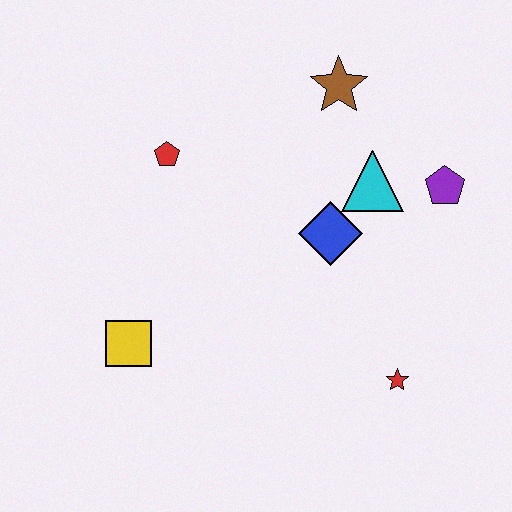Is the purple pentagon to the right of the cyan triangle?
Yes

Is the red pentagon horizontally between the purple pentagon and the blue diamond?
No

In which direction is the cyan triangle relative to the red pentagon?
The cyan triangle is to the right of the red pentagon.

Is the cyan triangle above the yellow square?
Yes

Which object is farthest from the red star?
The red pentagon is farthest from the red star.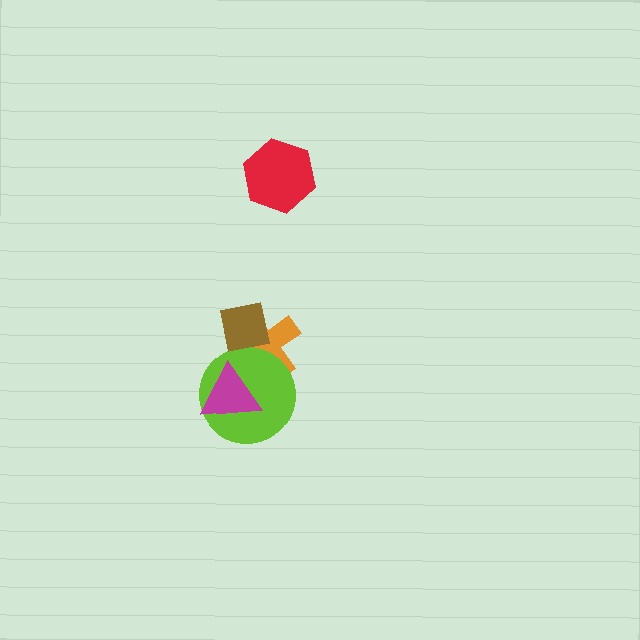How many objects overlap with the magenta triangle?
2 objects overlap with the magenta triangle.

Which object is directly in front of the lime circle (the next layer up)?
The magenta triangle is directly in front of the lime circle.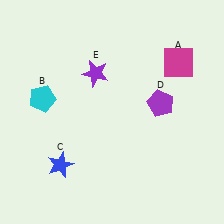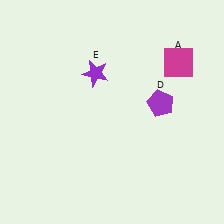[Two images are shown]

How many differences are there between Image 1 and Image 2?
There are 2 differences between the two images.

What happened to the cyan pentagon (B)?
The cyan pentagon (B) was removed in Image 2. It was in the top-left area of Image 1.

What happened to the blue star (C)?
The blue star (C) was removed in Image 2. It was in the bottom-left area of Image 1.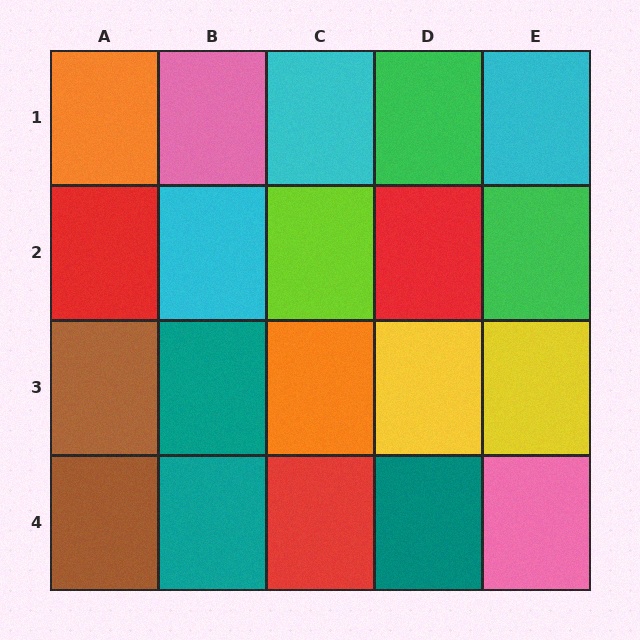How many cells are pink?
2 cells are pink.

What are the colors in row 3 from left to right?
Brown, teal, orange, yellow, yellow.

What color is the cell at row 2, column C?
Lime.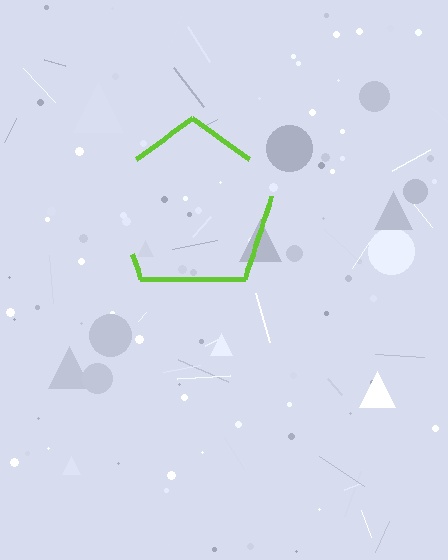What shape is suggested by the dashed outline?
The dashed outline suggests a pentagon.